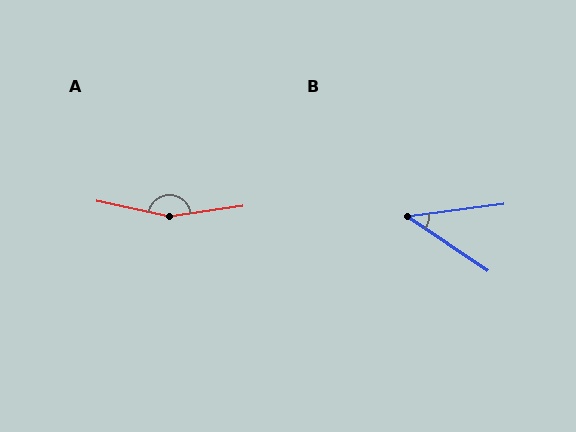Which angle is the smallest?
B, at approximately 42 degrees.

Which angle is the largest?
A, at approximately 160 degrees.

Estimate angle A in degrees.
Approximately 160 degrees.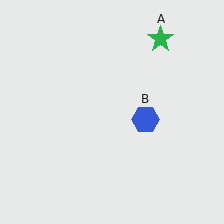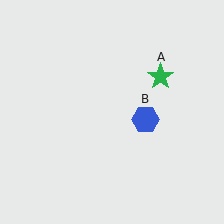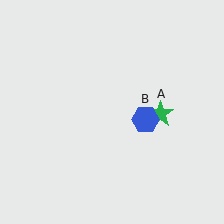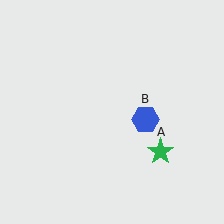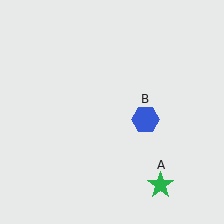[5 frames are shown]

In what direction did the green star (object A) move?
The green star (object A) moved down.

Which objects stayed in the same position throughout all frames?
Blue hexagon (object B) remained stationary.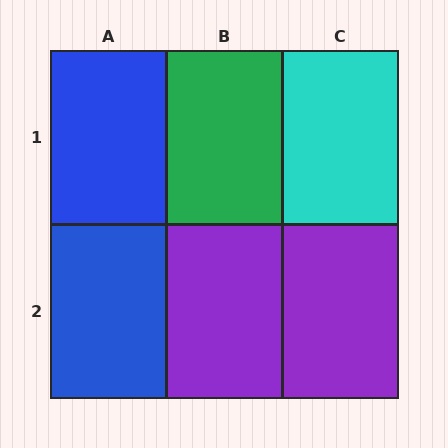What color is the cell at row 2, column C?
Purple.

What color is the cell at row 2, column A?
Blue.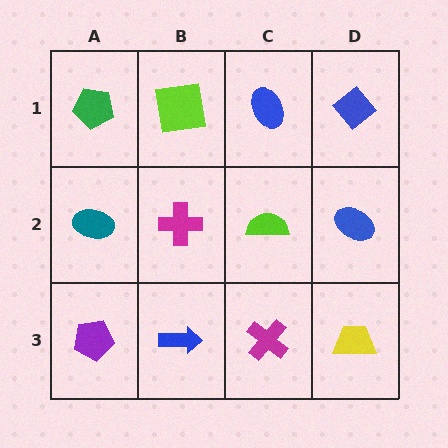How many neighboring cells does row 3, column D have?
2.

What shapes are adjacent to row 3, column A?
A teal ellipse (row 2, column A), a blue arrow (row 3, column B).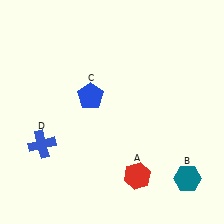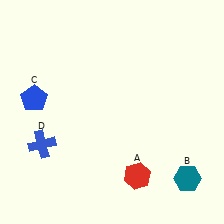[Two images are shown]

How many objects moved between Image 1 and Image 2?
1 object moved between the two images.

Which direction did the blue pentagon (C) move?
The blue pentagon (C) moved left.